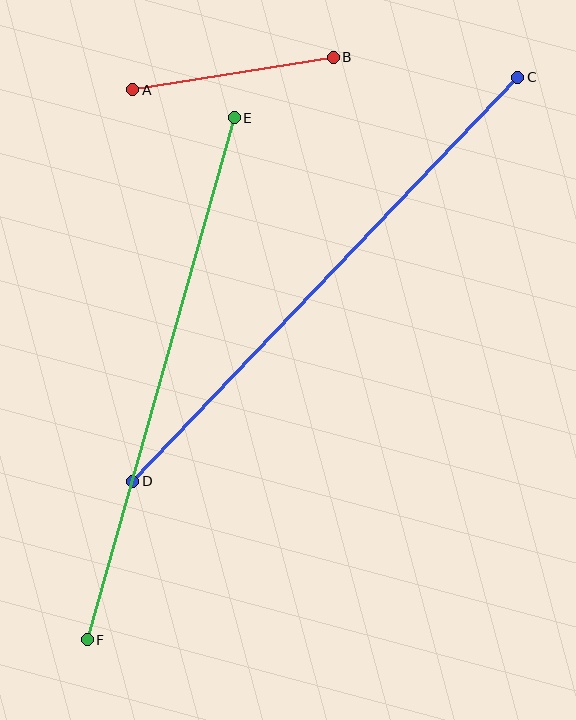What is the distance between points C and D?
The distance is approximately 558 pixels.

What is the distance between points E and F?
The distance is approximately 542 pixels.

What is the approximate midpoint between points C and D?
The midpoint is at approximately (325, 279) pixels.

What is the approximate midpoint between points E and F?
The midpoint is at approximately (161, 379) pixels.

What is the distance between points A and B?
The distance is approximately 203 pixels.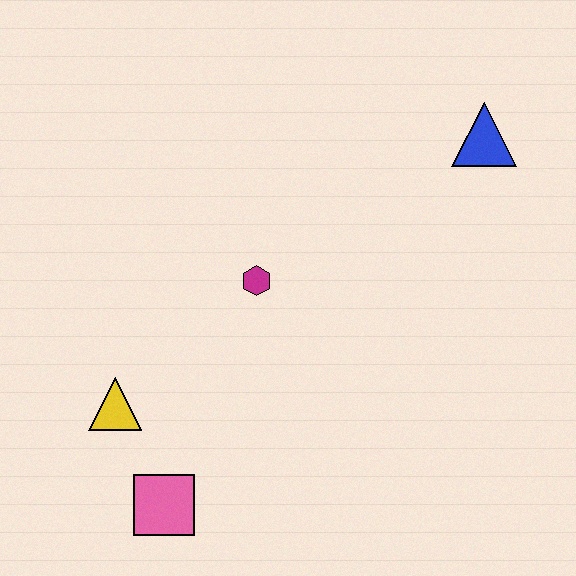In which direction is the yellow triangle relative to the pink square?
The yellow triangle is above the pink square.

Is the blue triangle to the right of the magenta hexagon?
Yes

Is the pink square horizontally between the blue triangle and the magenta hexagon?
No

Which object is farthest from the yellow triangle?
The blue triangle is farthest from the yellow triangle.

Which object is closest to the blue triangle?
The magenta hexagon is closest to the blue triangle.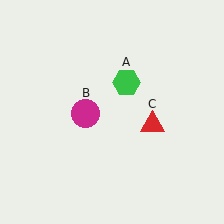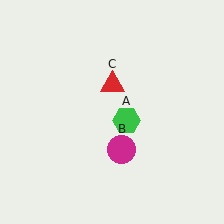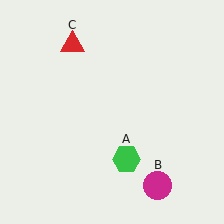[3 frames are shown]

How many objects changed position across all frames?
3 objects changed position: green hexagon (object A), magenta circle (object B), red triangle (object C).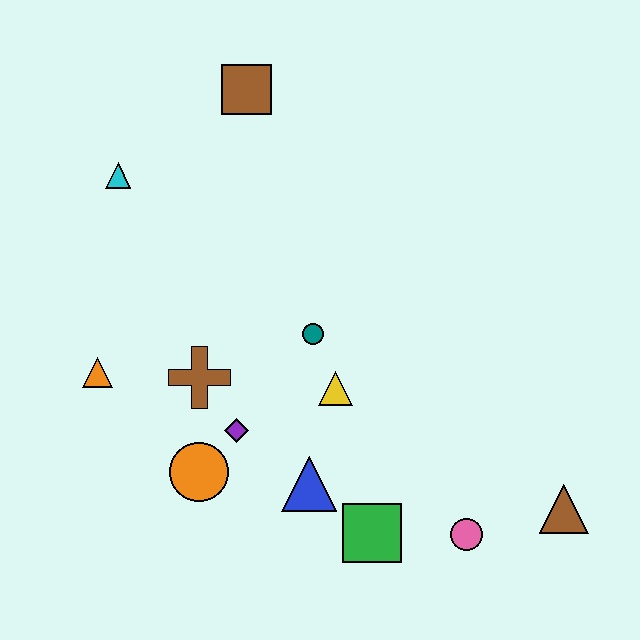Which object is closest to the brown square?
The cyan triangle is closest to the brown square.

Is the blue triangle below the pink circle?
No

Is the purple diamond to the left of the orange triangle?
No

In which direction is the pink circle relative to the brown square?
The pink circle is below the brown square.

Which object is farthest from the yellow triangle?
The brown square is farthest from the yellow triangle.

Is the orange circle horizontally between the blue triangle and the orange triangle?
Yes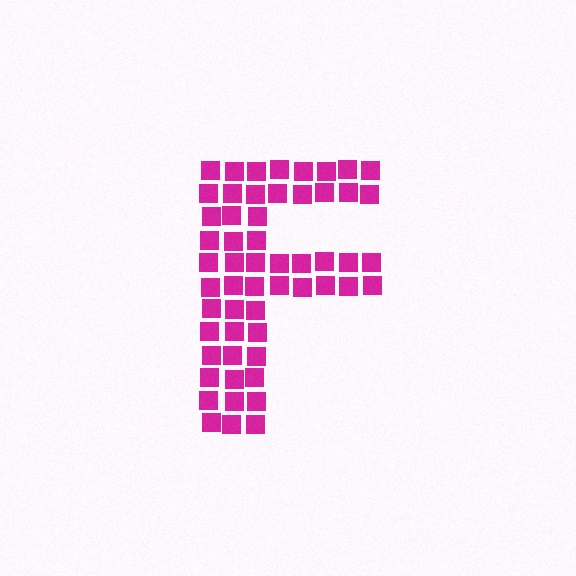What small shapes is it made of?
It is made of small squares.